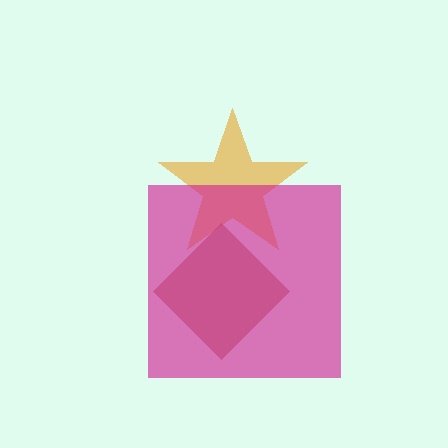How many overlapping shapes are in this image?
There are 3 overlapping shapes in the image.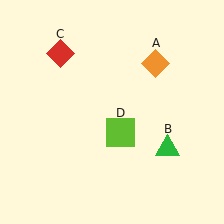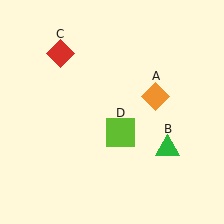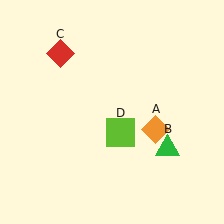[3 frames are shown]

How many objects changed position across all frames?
1 object changed position: orange diamond (object A).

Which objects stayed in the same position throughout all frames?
Green triangle (object B) and red diamond (object C) and lime square (object D) remained stationary.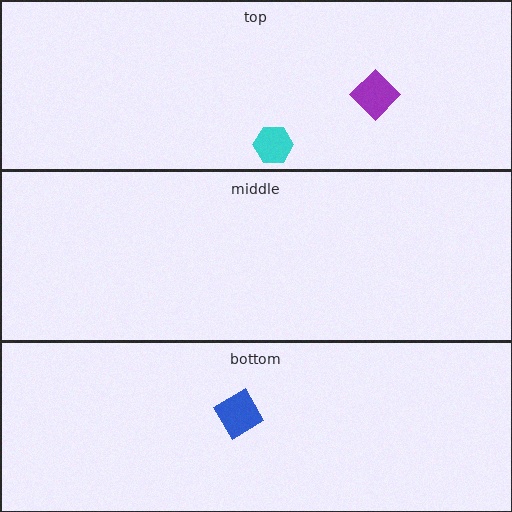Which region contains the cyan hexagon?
The top region.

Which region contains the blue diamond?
The bottom region.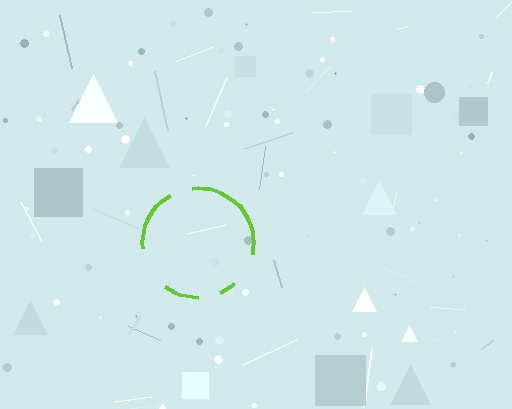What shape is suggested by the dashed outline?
The dashed outline suggests a circle.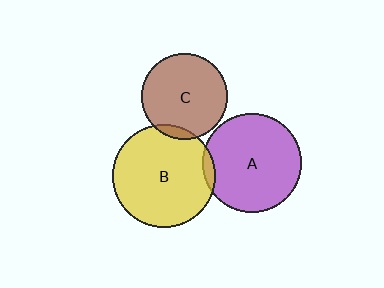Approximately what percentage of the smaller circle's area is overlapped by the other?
Approximately 5%.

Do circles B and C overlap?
Yes.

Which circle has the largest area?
Circle B (yellow).